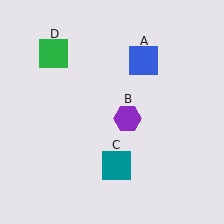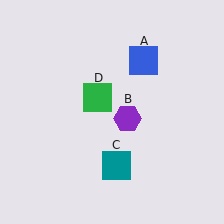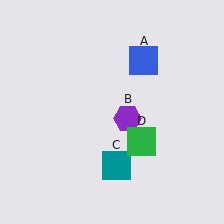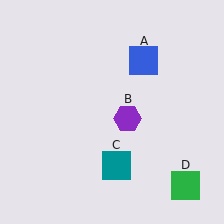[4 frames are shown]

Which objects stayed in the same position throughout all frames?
Blue square (object A) and purple hexagon (object B) and teal square (object C) remained stationary.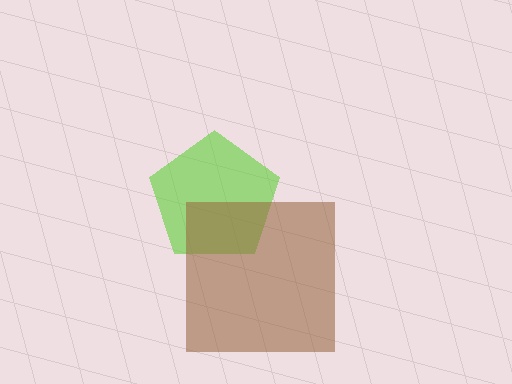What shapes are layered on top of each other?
The layered shapes are: a lime pentagon, a brown square.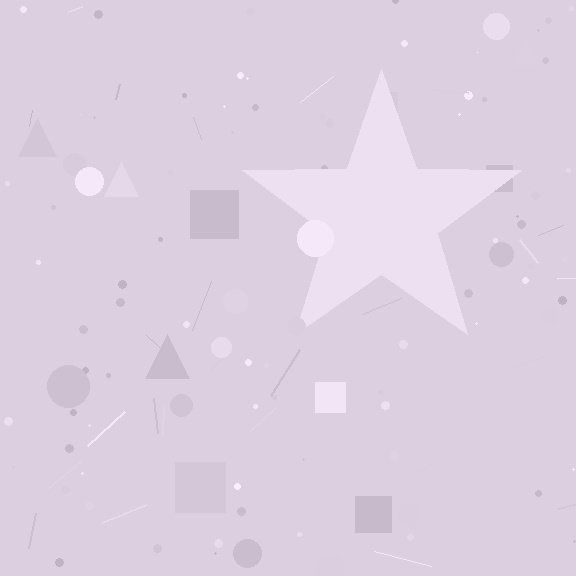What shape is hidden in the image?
A star is hidden in the image.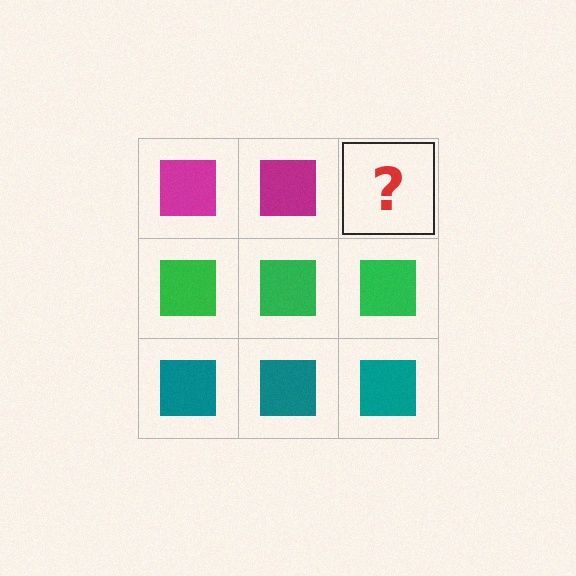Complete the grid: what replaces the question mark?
The question mark should be replaced with a magenta square.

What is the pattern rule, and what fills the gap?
The rule is that each row has a consistent color. The gap should be filled with a magenta square.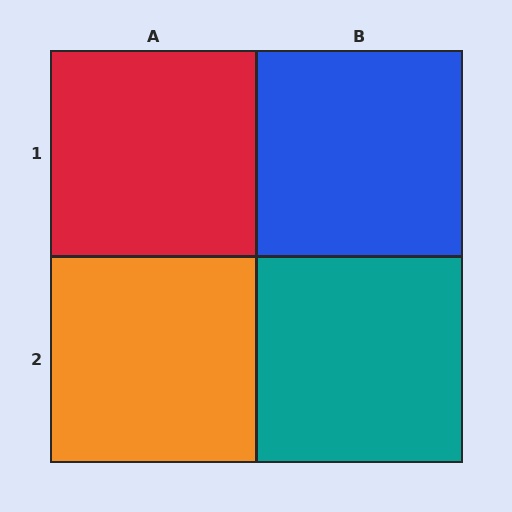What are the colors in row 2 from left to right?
Orange, teal.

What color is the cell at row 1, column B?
Blue.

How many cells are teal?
1 cell is teal.